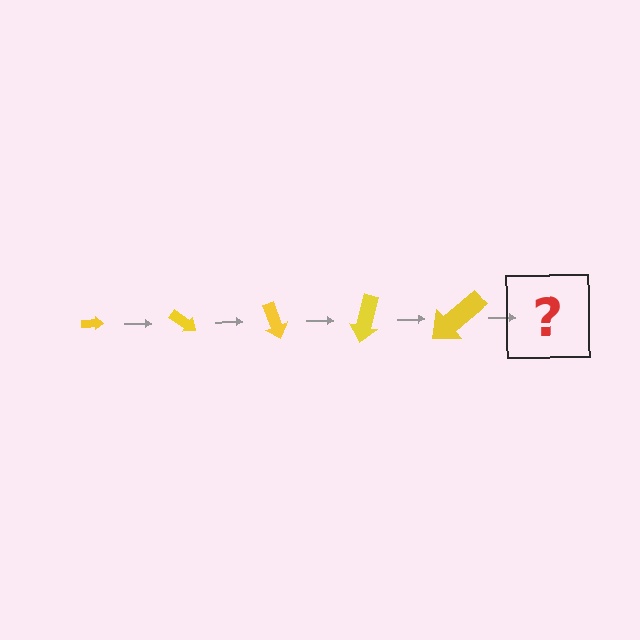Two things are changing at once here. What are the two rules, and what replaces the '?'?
The two rules are that the arrow grows larger each step and it rotates 35 degrees each step. The '?' should be an arrow, larger than the previous one and rotated 175 degrees from the start.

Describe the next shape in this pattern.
It should be an arrow, larger than the previous one and rotated 175 degrees from the start.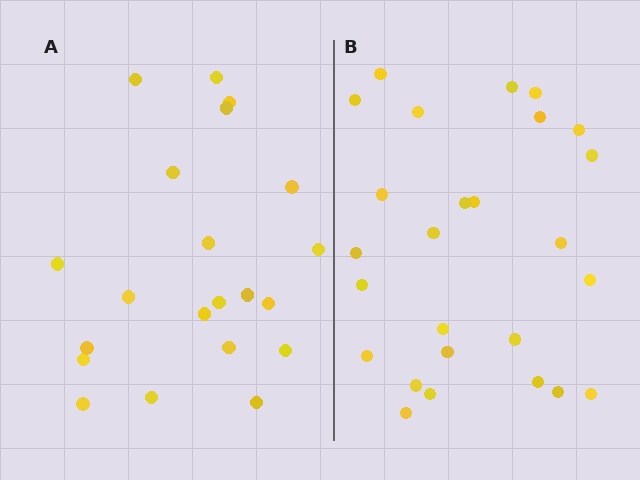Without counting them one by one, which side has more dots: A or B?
Region B (the right region) has more dots.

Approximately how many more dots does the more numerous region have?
Region B has about 5 more dots than region A.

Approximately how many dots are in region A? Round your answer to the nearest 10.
About 20 dots. (The exact count is 21, which rounds to 20.)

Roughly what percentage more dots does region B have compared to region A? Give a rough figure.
About 25% more.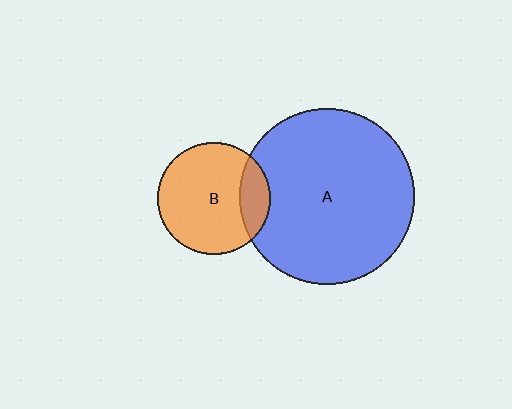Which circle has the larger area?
Circle A (blue).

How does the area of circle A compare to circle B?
Approximately 2.4 times.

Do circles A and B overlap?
Yes.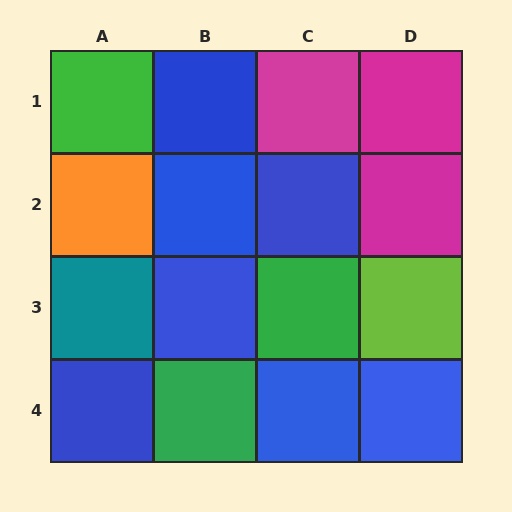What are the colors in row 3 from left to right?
Teal, blue, green, lime.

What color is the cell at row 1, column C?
Magenta.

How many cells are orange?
1 cell is orange.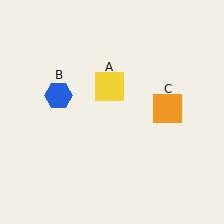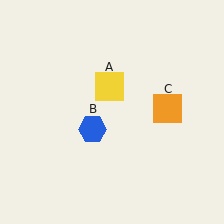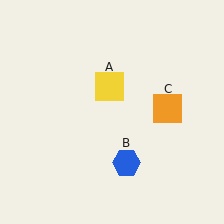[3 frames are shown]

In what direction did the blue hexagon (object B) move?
The blue hexagon (object B) moved down and to the right.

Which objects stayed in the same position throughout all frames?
Yellow square (object A) and orange square (object C) remained stationary.